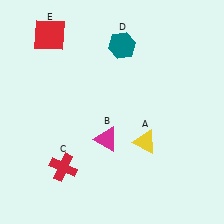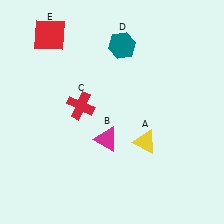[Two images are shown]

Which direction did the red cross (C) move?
The red cross (C) moved up.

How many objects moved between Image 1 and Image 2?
1 object moved between the two images.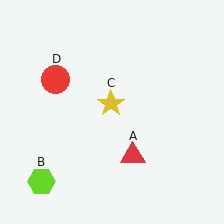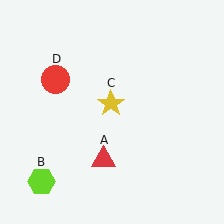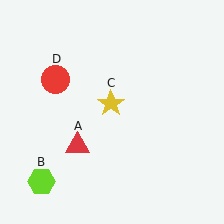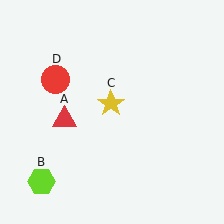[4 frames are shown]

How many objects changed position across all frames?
1 object changed position: red triangle (object A).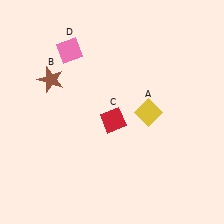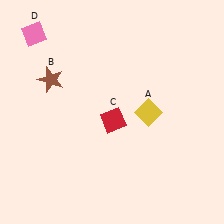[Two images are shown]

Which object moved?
The pink diamond (D) moved left.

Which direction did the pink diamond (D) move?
The pink diamond (D) moved left.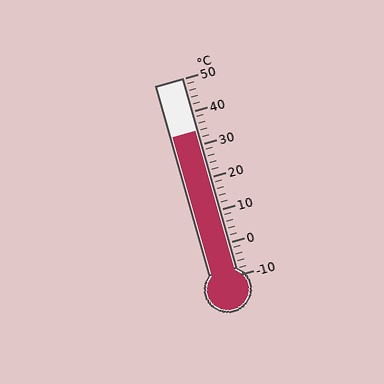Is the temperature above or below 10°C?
The temperature is above 10°C.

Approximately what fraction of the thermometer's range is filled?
The thermometer is filled to approximately 75% of its range.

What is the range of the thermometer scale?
The thermometer scale ranges from -10°C to 50°C.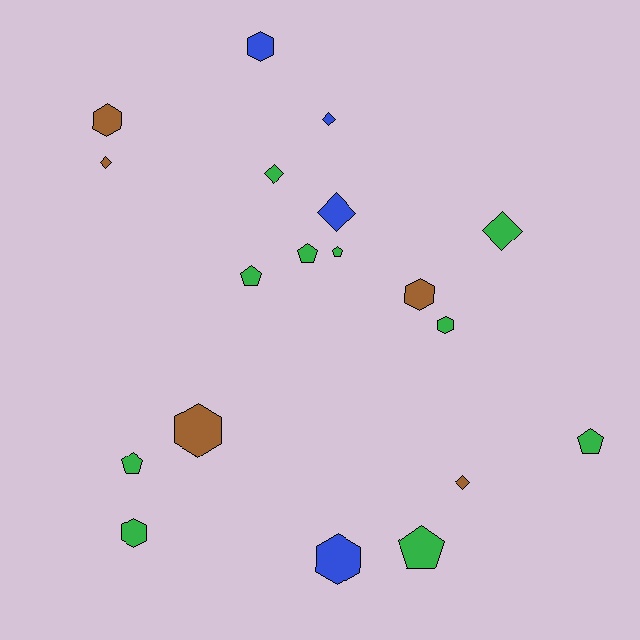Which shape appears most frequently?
Hexagon, with 7 objects.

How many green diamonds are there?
There are 2 green diamonds.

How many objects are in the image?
There are 19 objects.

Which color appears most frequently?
Green, with 10 objects.